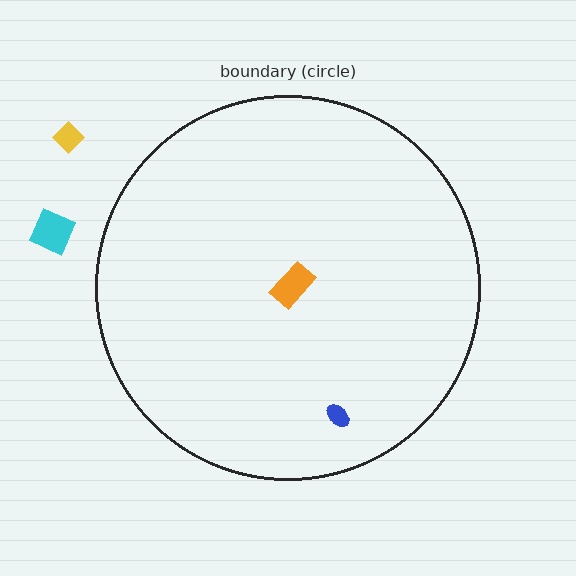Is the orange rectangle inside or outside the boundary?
Inside.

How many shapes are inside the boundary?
2 inside, 2 outside.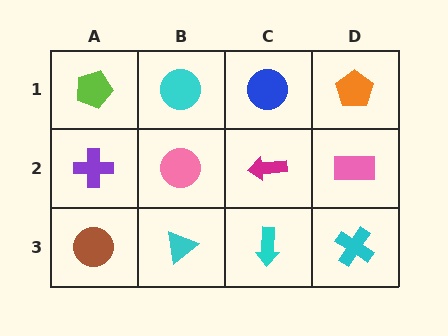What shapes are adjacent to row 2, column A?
A lime pentagon (row 1, column A), a brown circle (row 3, column A), a pink circle (row 2, column B).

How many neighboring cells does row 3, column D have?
2.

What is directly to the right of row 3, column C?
A cyan cross.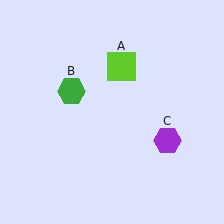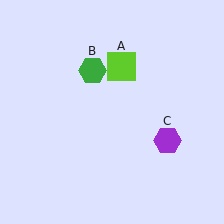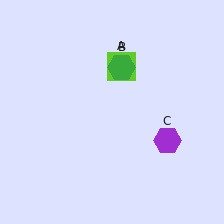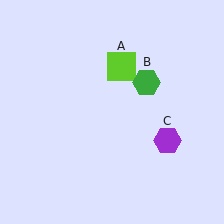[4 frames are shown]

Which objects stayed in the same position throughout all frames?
Lime square (object A) and purple hexagon (object C) remained stationary.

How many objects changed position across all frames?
1 object changed position: green hexagon (object B).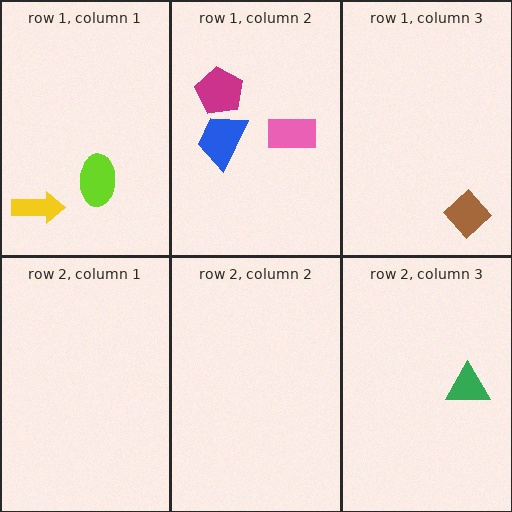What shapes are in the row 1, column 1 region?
The lime ellipse, the yellow arrow.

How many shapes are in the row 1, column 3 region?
1.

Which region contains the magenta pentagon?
The row 1, column 2 region.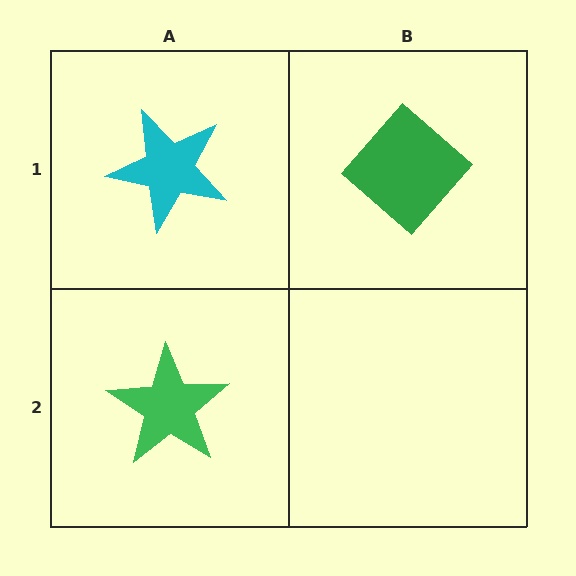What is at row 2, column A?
A green star.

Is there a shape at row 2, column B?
No, that cell is empty.